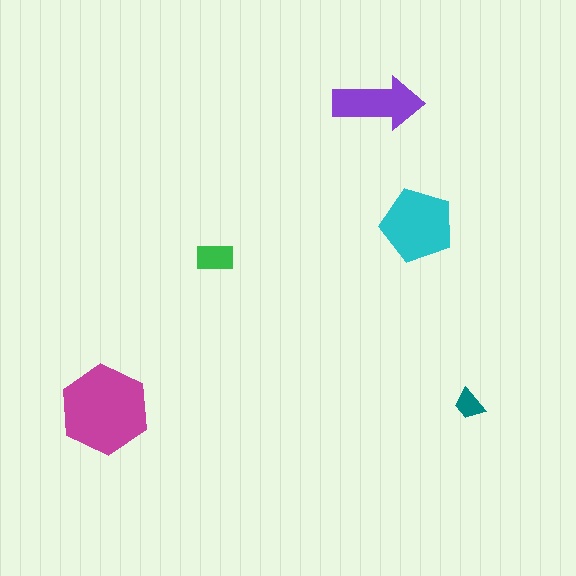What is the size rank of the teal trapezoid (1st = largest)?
5th.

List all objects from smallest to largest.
The teal trapezoid, the green rectangle, the purple arrow, the cyan pentagon, the magenta hexagon.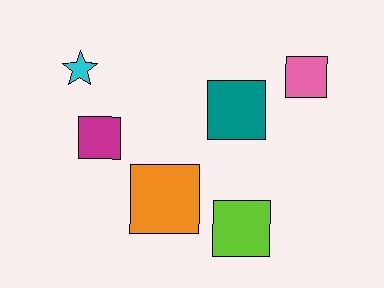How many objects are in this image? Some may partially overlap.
There are 6 objects.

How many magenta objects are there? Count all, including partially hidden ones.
There is 1 magenta object.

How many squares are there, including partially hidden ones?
There are 5 squares.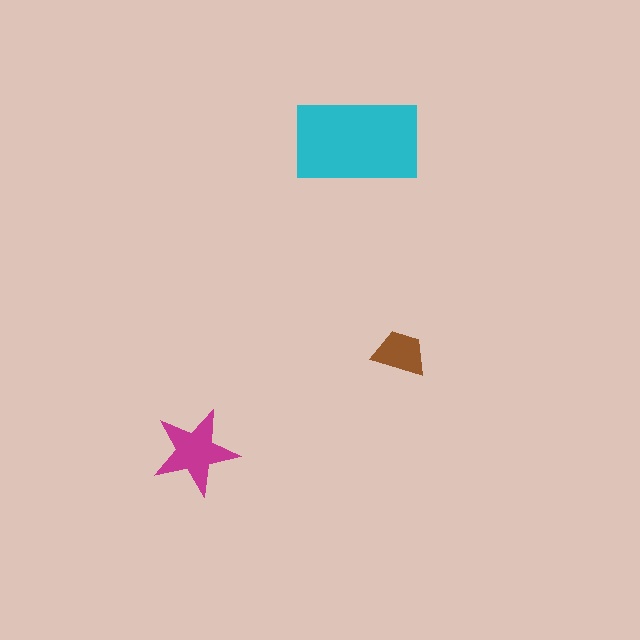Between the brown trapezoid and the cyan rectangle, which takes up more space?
The cyan rectangle.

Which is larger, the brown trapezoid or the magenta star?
The magenta star.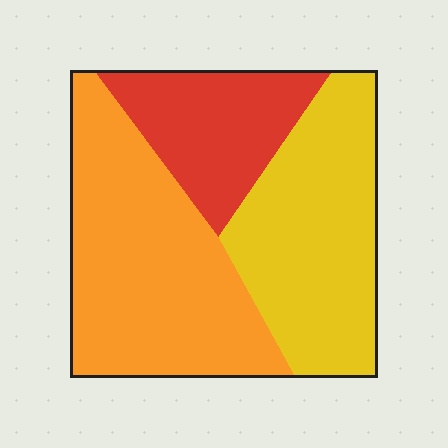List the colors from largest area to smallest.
From largest to smallest: orange, yellow, red.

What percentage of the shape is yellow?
Yellow covers 36% of the shape.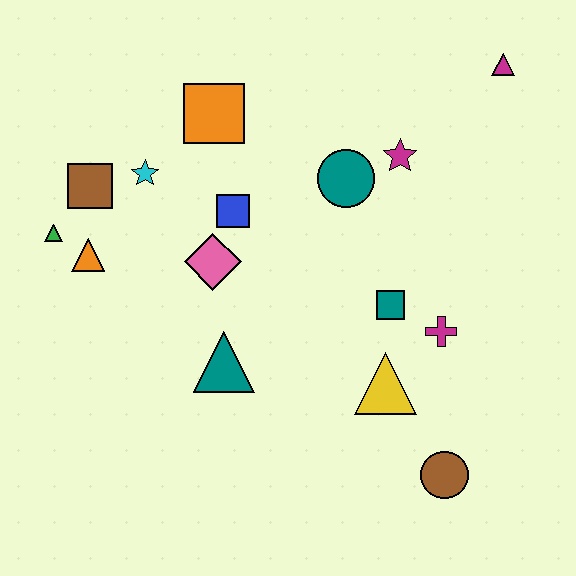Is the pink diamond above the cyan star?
No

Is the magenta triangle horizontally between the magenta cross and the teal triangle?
No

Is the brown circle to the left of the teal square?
No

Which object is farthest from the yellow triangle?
The green triangle is farthest from the yellow triangle.